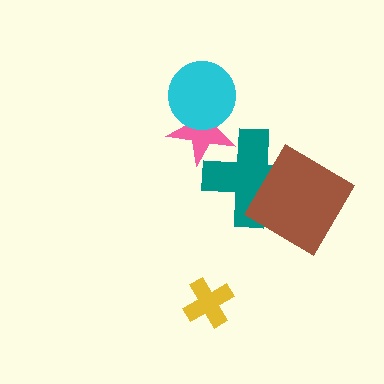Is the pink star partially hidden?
Yes, it is partially covered by another shape.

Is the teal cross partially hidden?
Yes, it is partially covered by another shape.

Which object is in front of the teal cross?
The brown diamond is in front of the teal cross.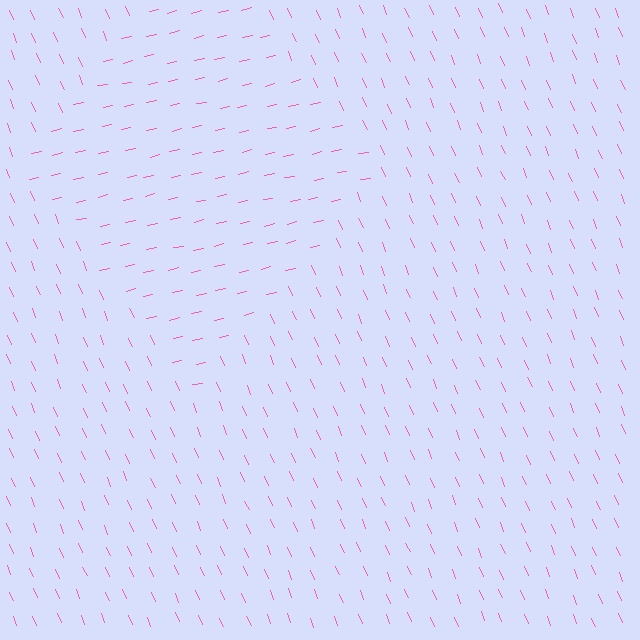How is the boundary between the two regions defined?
The boundary is defined purely by a change in line orientation (approximately 80 degrees difference). All lines are the same color and thickness.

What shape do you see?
I see a diamond.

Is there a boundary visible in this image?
Yes, there is a texture boundary formed by a change in line orientation.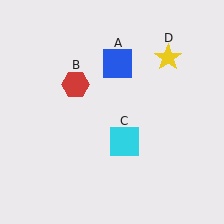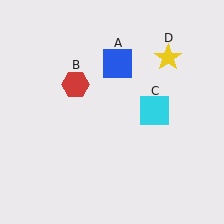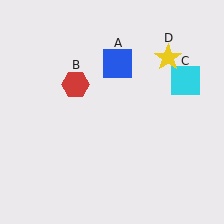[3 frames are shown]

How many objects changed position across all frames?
1 object changed position: cyan square (object C).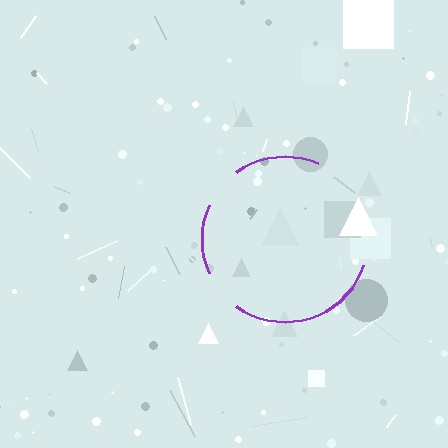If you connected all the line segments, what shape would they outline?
They would outline a circle.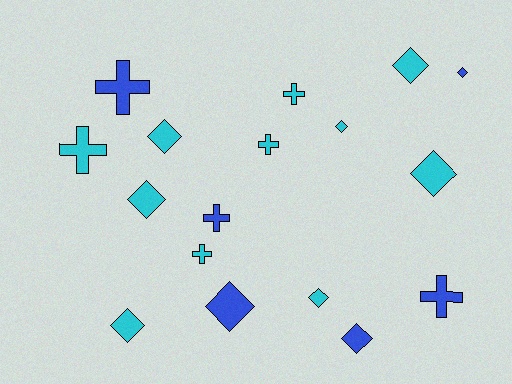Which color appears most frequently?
Cyan, with 11 objects.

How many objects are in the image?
There are 17 objects.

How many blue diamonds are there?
There are 3 blue diamonds.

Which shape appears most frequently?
Diamond, with 10 objects.